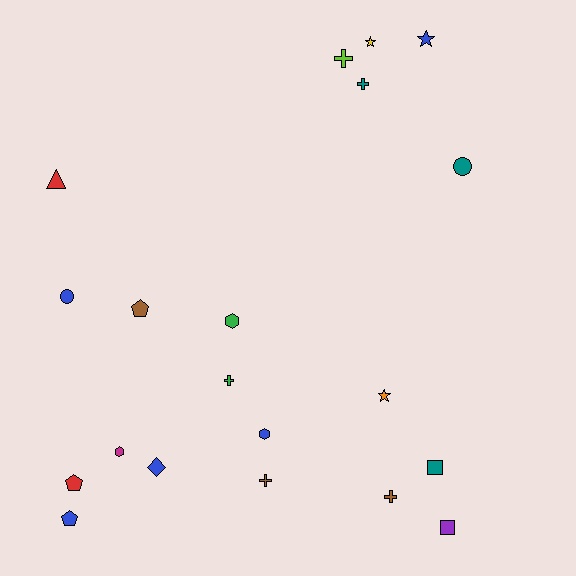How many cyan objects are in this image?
There are no cyan objects.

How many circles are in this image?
There are 2 circles.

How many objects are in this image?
There are 20 objects.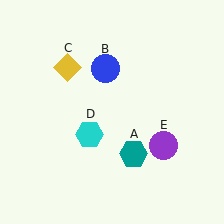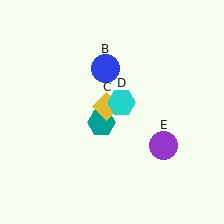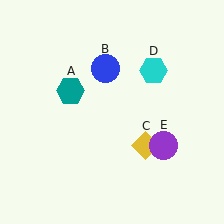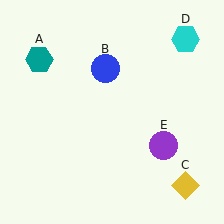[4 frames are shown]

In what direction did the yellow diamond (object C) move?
The yellow diamond (object C) moved down and to the right.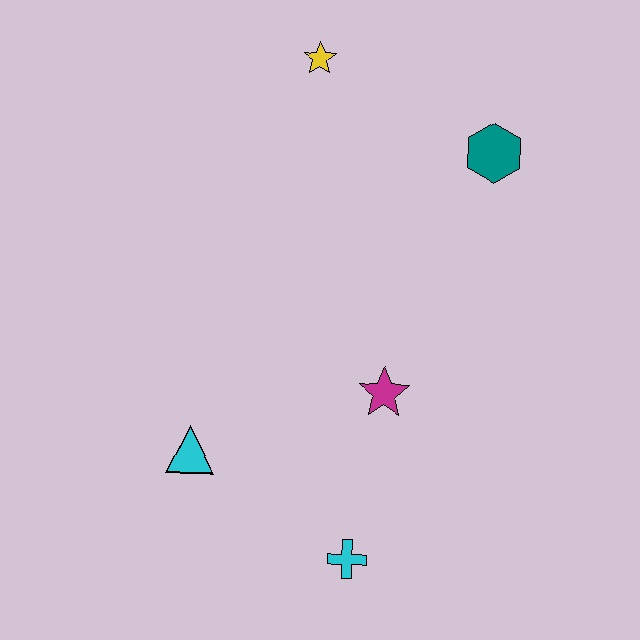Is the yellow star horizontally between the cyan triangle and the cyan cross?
Yes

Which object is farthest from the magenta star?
The yellow star is farthest from the magenta star.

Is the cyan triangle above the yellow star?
No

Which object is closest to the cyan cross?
The magenta star is closest to the cyan cross.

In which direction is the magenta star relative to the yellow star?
The magenta star is below the yellow star.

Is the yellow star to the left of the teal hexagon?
Yes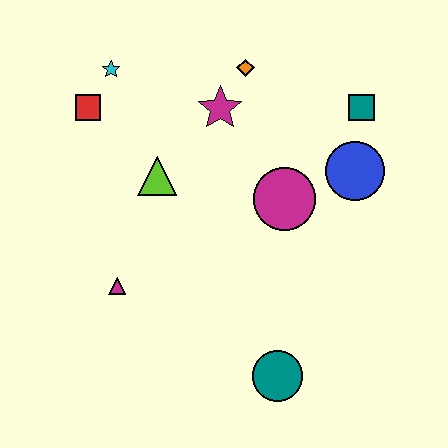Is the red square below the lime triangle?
No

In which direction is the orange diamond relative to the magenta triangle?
The orange diamond is above the magenta triangle.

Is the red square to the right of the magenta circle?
No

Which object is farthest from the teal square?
The magenta triangle is farthest from the teal square.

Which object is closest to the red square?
The cyan star is closest to the red square.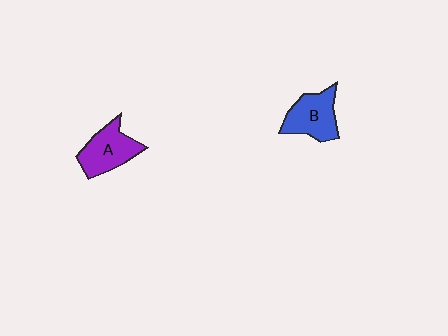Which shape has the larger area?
Shape A (purple).